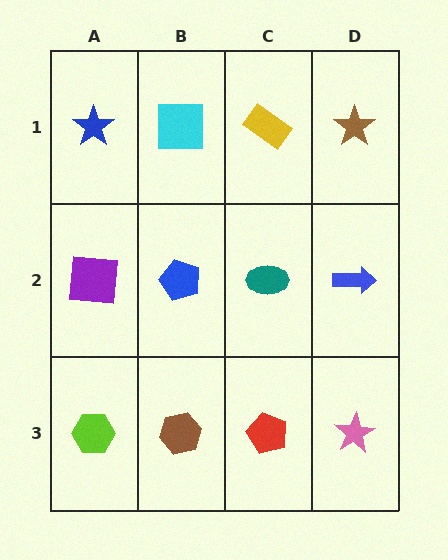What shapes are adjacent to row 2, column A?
A blue star (row 1, column A), a lime hexagon (row 3, column A), a blue pentagon (row 2, column B).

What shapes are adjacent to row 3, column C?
A teal ellipse (row 2, column C), a brown hexagon (row 3, column B), a pink star (row 3, column D).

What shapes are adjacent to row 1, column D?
A blue arrow (row 2, column D), a yellow rectangle (row 1, column C).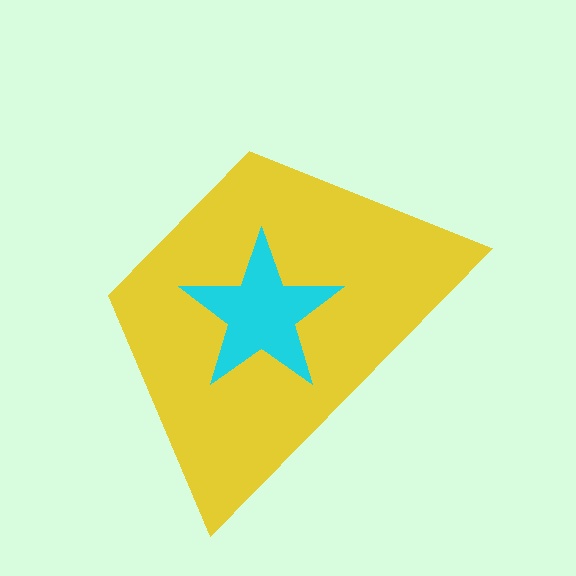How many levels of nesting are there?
2.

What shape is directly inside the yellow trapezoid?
The cyan star.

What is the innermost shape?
The cyan star.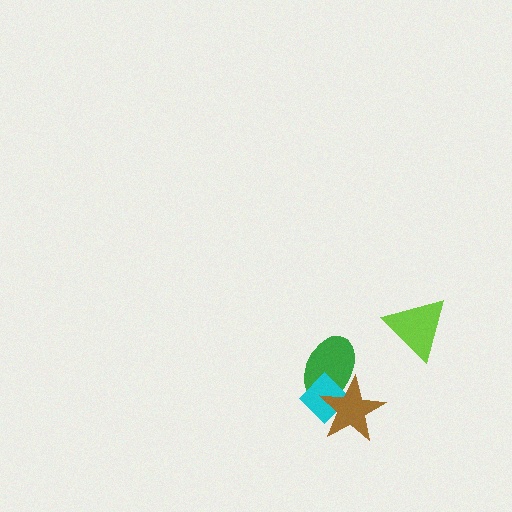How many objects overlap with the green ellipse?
2 objects overlap with the green ellipse.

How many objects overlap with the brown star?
2 objects overlap with the brown star.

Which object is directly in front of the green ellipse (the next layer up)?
The cyan diamond is directly in front of the green ellipse.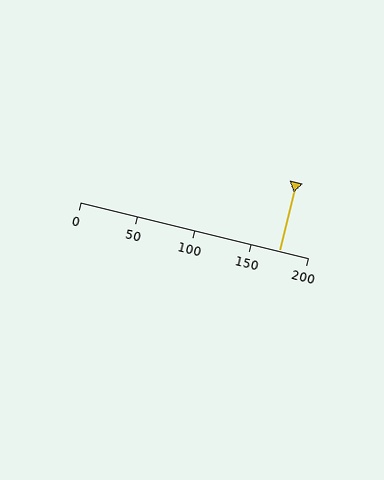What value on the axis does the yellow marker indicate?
The marker indicates approximately 175.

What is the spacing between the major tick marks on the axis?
The major ticks are spaced 50 apart.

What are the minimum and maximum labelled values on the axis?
The axis runs from 0 to 200.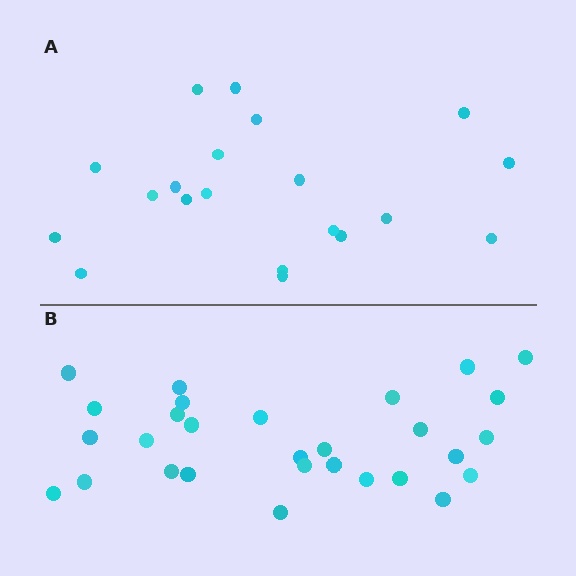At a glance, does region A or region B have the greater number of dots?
Region B (the bottom region) has more dots.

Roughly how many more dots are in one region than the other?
Region B has roughly 8 or so more dots than region A.